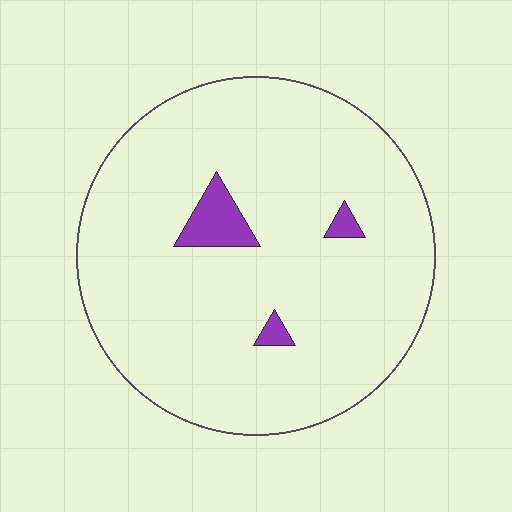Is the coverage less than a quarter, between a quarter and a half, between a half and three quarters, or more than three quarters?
Less than a quarter.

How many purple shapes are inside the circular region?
3.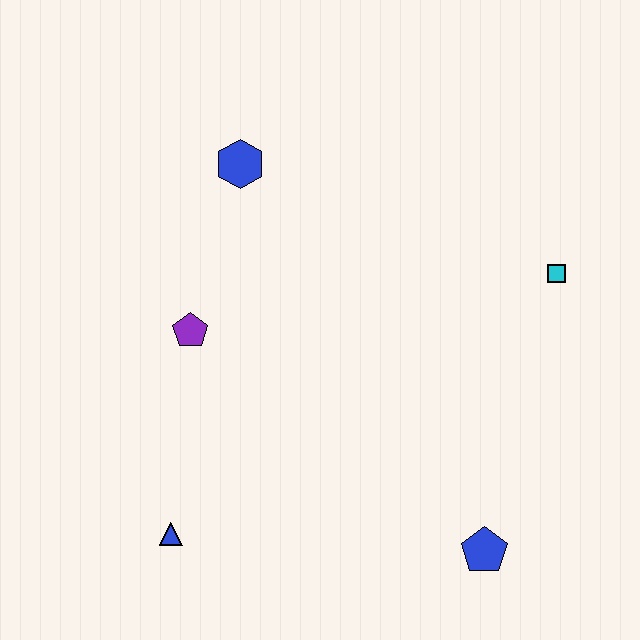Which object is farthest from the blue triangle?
The cyan square is farthest from the blue triangle.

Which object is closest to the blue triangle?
The purple pentagon is closest to the blue triangle.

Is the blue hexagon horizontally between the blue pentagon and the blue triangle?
Yes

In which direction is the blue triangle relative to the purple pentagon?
The blue triangle is below the purple pentagon.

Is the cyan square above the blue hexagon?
No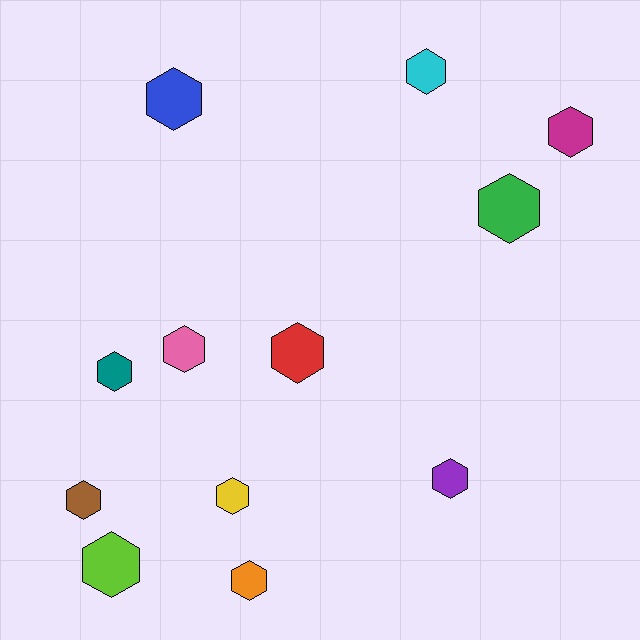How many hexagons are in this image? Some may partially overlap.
There are 12 hexagons.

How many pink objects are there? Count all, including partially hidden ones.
There is 1 pink object.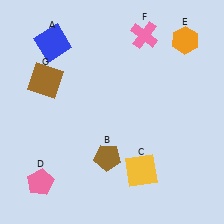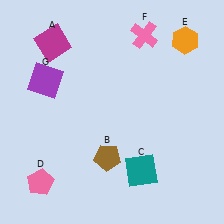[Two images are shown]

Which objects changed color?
A changed from blue to magenta. C changed from yellow to teal. G changed from brown to purple.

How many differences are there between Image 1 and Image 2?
There are 3 differences between the two images.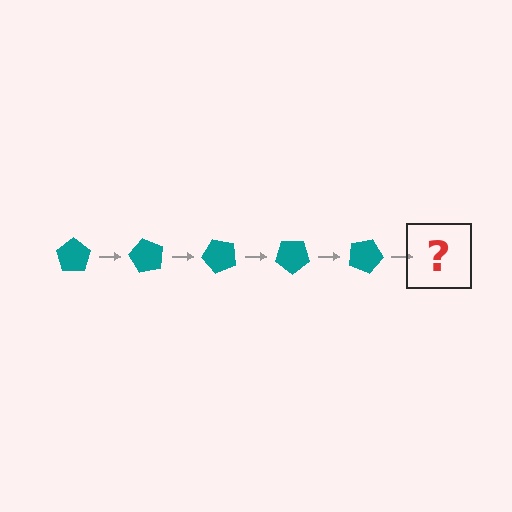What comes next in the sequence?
The next element should be a teal pentagon rotated 300 degrees.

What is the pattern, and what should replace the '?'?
The pattern is that the pentagon rotates 60 degrees each step. The '?' should be a teal pentagon rotated 300 degrees.